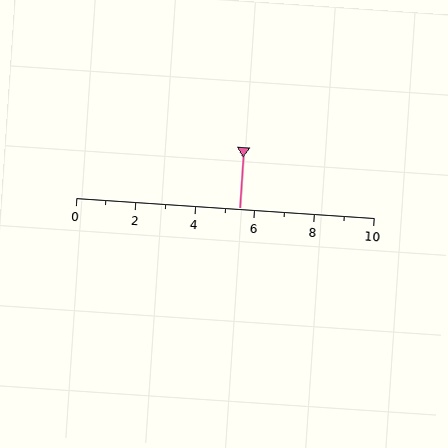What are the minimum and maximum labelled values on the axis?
The axis runs from 0 to 10.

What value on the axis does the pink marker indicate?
The marker indicates approximately 5.5.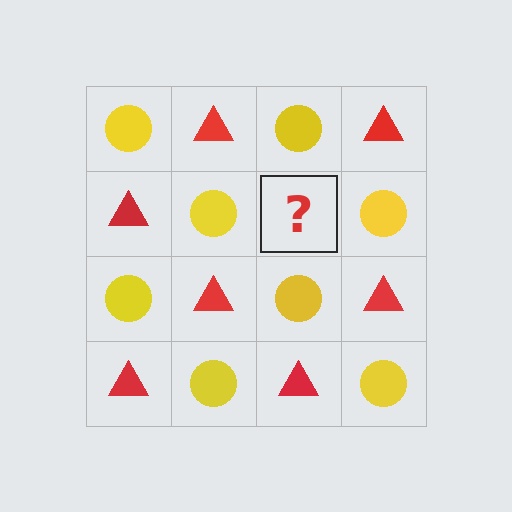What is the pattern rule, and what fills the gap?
The rule is that it alternates yellow circle and red triangle in a checkerboard pattern. The gap should be filled with a red triangle.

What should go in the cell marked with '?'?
The missing cell should contain a red triangle.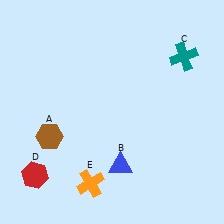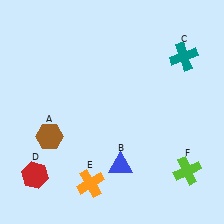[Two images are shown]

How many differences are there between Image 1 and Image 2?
There is 1 difference between the two images.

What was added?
A lime cross (F) was added in Image 2.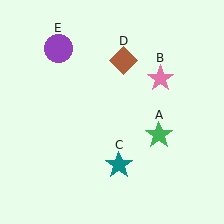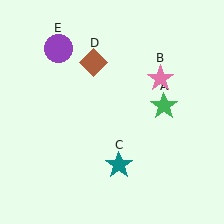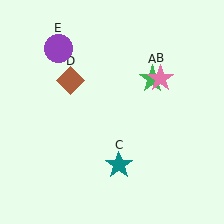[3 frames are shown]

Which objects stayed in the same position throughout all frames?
Pink star (object B) and teal star (object C) and purple circle (object E) remained stationary.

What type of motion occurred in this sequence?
The green star (object A), brown diamond (object D) rotated counterclockwise around the center of the scene.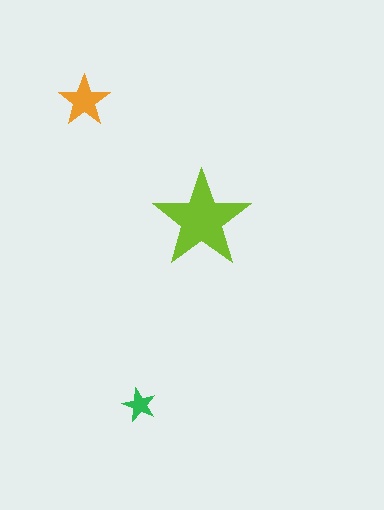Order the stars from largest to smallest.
the lime one, the orange one, the green one.